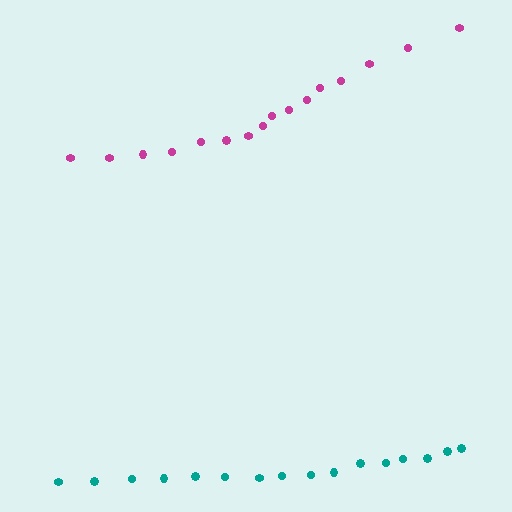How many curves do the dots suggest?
There are 2 distinct paths.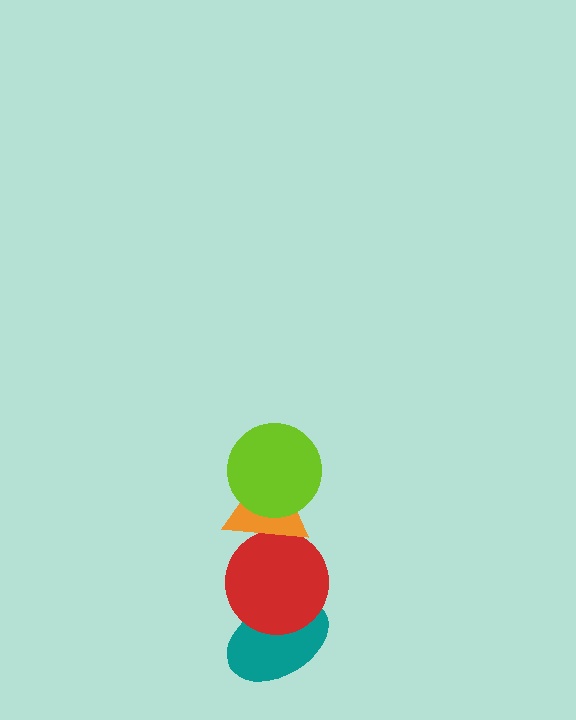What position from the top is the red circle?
The red circle is 3rd from the top.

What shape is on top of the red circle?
The orange triangle is on top of the red circle.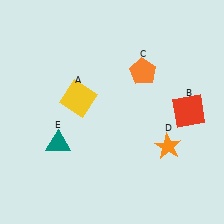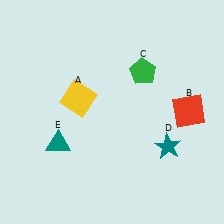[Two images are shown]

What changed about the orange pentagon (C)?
In Image 1, C is orange. In Image 2, it changed to green.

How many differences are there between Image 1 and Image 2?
There are 2 differences between the two images.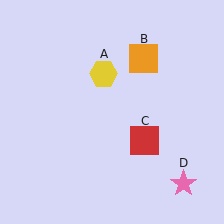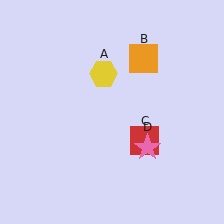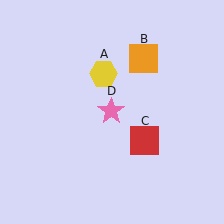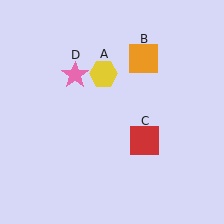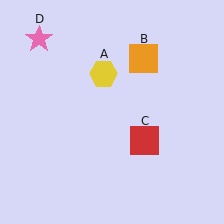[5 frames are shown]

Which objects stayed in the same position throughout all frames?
Yellow hexagon (object A) and orange square (object B) and red square (object C) remained stationary.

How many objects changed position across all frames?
1 object changed position: pink star (object D).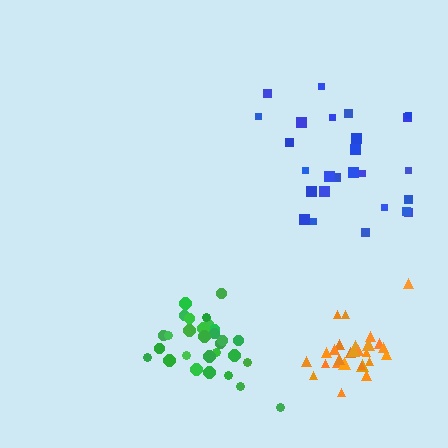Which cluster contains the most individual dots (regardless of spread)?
Green (30).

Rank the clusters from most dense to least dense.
green, orange, blue.